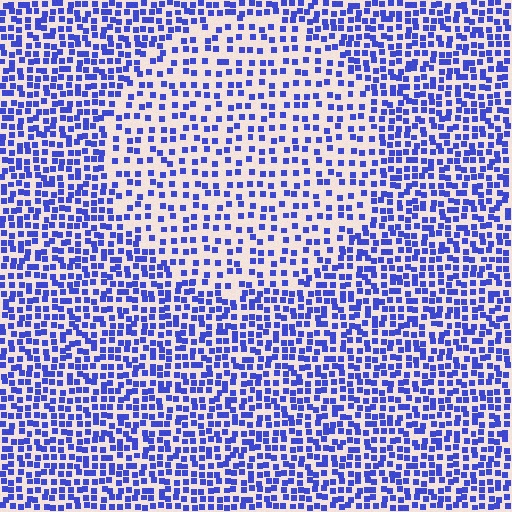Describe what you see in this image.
The image contains small blue elements arranged at two different densities. A circle-shaped region is visible where the elements are less densely packed than the surrounding area.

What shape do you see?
I see a circle.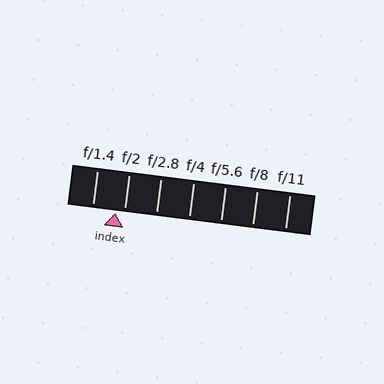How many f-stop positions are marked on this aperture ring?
There are 7 f-stop positions marked.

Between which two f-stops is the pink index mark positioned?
The index mark is between f/1.4 and f/2.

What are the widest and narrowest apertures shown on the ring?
The widest aperture shown is f/1.4 and the narrowest is f/11.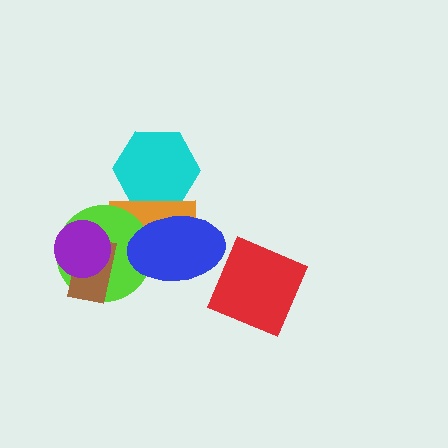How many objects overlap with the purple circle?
2 objects overlap with the purple circle.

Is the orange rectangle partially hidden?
Yes, it is partially covered by another shape.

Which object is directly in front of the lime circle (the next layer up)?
The blue ellipse is directly in front of the lime circle.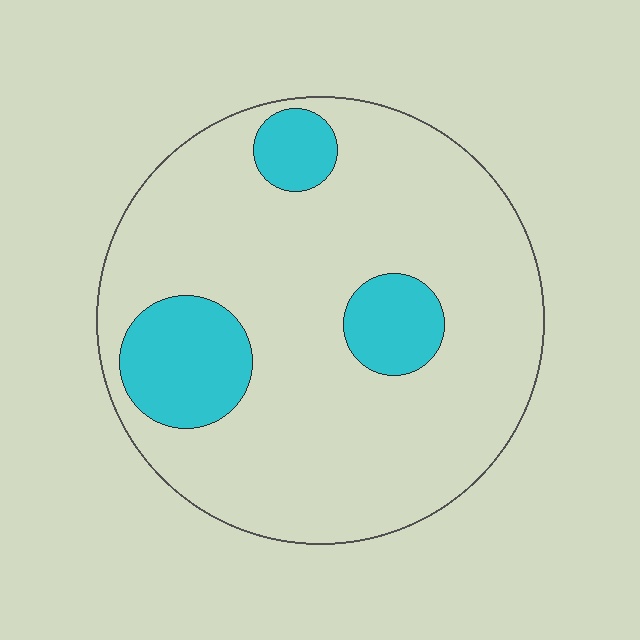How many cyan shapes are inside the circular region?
3.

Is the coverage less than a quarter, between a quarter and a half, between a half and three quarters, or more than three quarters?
Less than a quarter.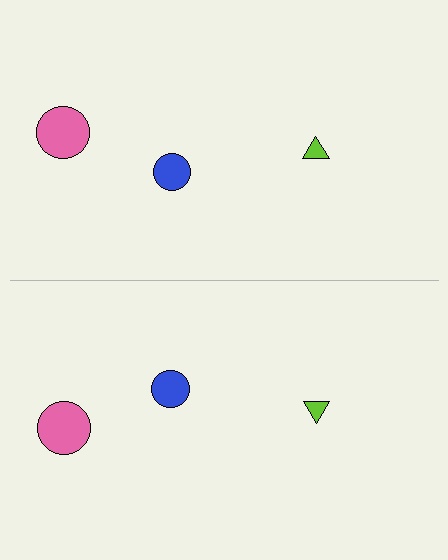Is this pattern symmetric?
Yes, this pattern has bilateral (reflection) symmetry.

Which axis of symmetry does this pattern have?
The pattern has a horizontal axis of symmetry running through the center of the image.